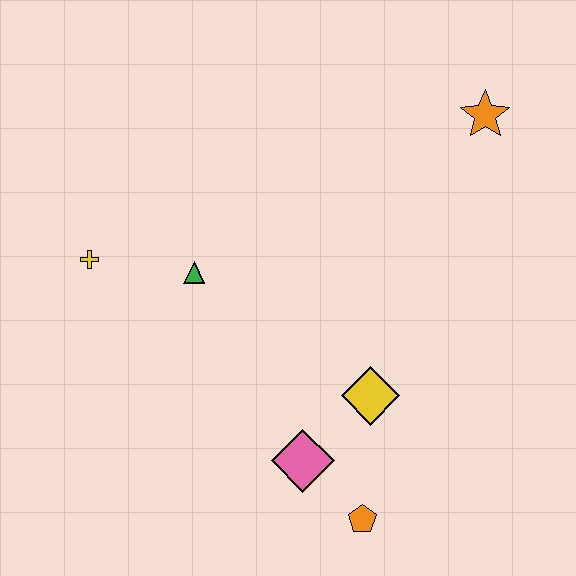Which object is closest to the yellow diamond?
The pink diamond is closest to the yellow diamond.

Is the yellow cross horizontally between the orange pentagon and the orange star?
No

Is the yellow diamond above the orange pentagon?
Yes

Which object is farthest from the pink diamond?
The orange star is farthest from the pink diamond.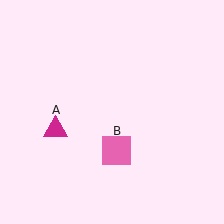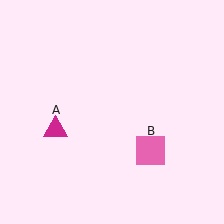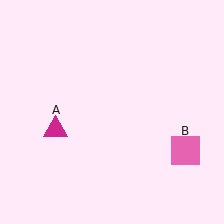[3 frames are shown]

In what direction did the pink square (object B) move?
The pink square (object B) moved right.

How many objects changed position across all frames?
1 object changed position: pink square (object B).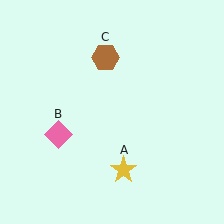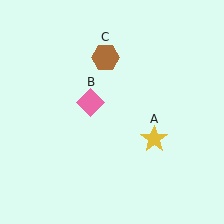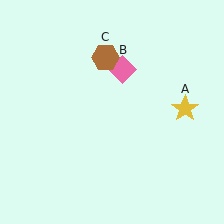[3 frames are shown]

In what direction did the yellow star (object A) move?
The yellow star (object A) moved up and to the right.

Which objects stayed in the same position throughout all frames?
Brown hexagon (object C) remained stationary.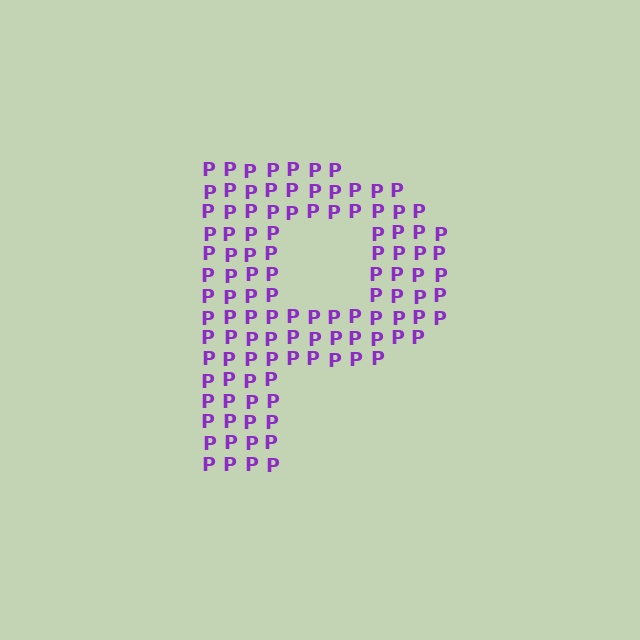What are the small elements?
The small elements are letter P's.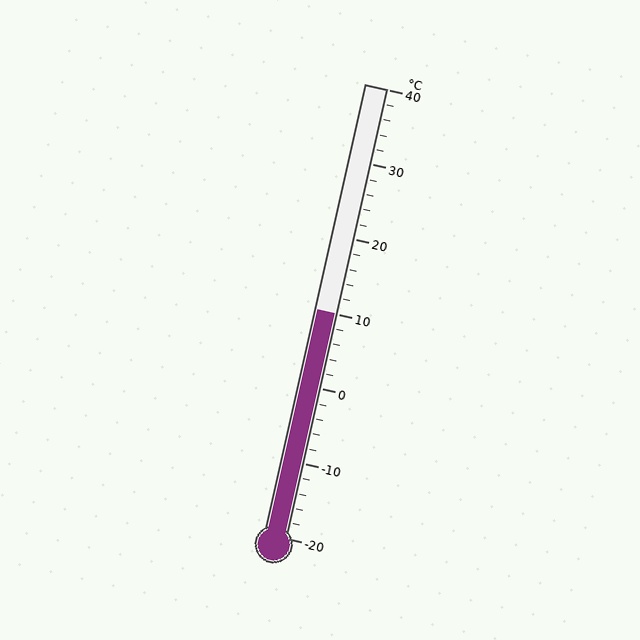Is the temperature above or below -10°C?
The temperature is above -10°C.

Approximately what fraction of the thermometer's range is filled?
The thermometer is filled to approximately 50% of its range.